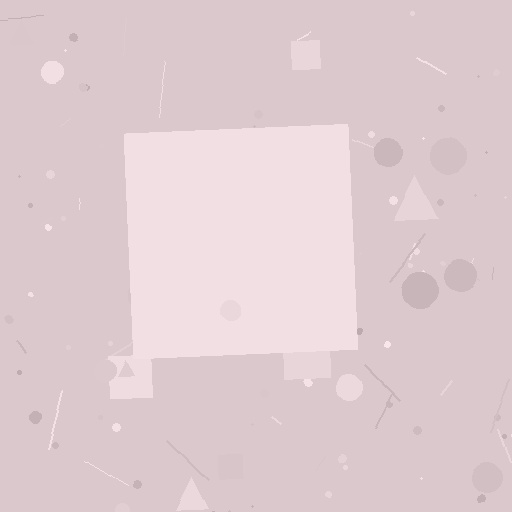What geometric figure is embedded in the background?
A square is embedded in the background.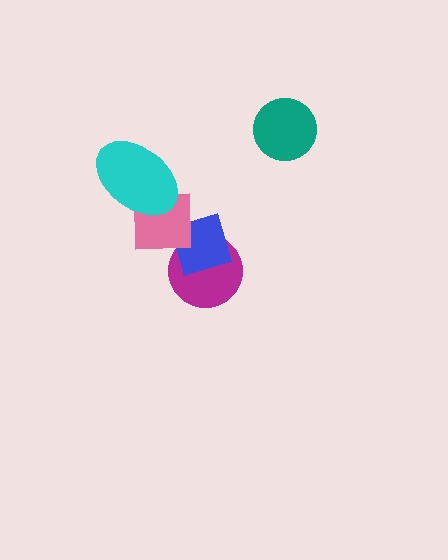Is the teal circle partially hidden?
No, no other shape covers it.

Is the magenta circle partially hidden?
Yes, it is partially covered by another shape.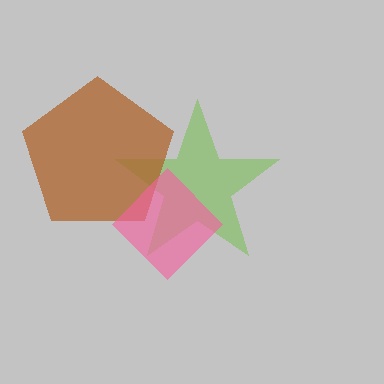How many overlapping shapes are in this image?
There are 3 overlapping shapes in the image.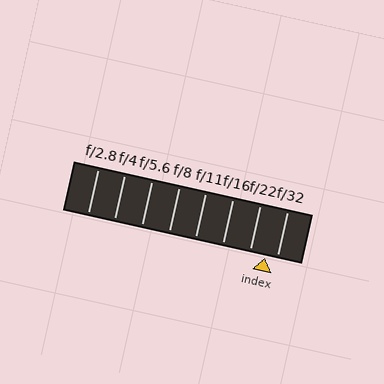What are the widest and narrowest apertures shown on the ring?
The widest aperture shown is f/2.8 and the narrowest is f/32.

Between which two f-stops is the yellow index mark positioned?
The index mark is between f/22 and f/32.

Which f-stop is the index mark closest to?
The index mark is closest to f/32.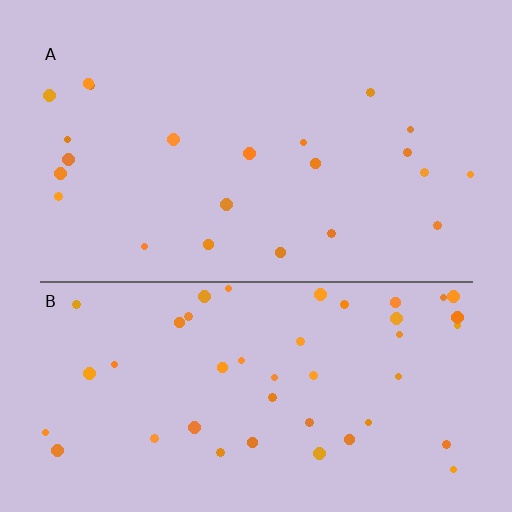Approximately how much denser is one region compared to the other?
Approximately 2.0× — region B over region A.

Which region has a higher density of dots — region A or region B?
B (the bottom).